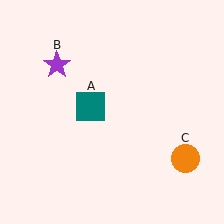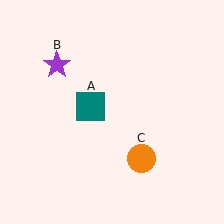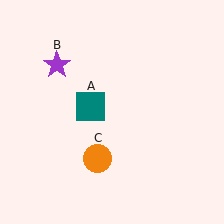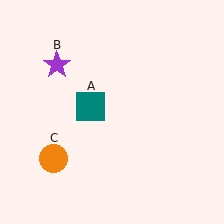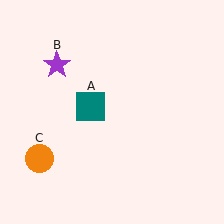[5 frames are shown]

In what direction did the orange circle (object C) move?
The orange circle (object C) moved left.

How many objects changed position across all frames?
1 object changed position: orange circle (object C).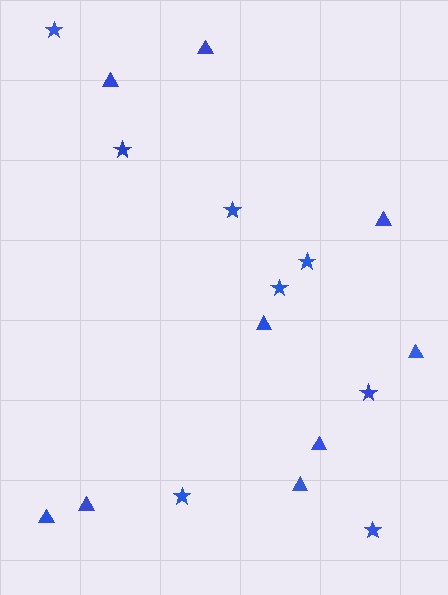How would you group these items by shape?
There are 2 groups: one group of stars (8) and one group of triangles (9).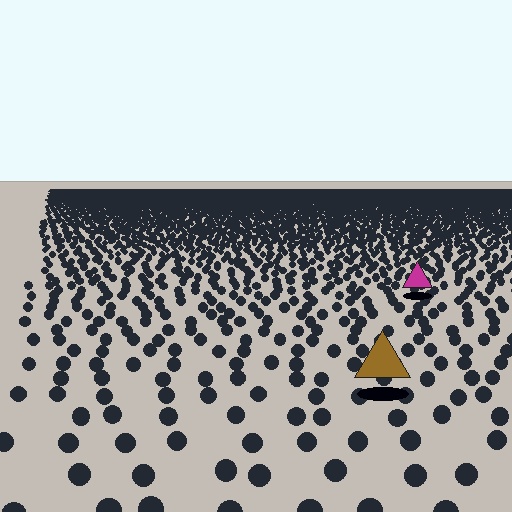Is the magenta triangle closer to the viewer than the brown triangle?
No. The brown triangle is closer — you can tell from the texture gradient: the ground texture is coarser near it.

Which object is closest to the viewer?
The brown triangle is closest. The texture marks near it are larger and more spread out.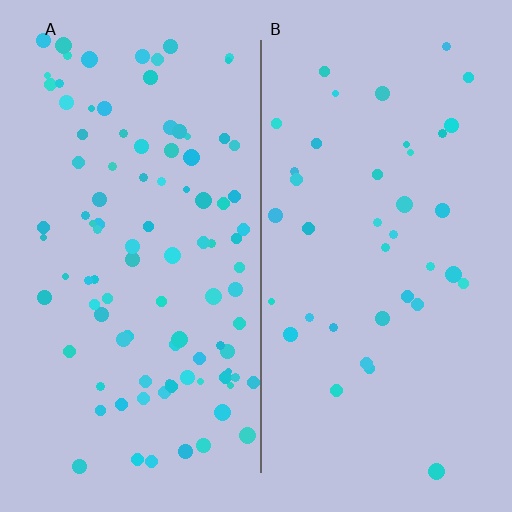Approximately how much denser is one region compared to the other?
Approximately 2.4× — region A over region B.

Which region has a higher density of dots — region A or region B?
A (the left).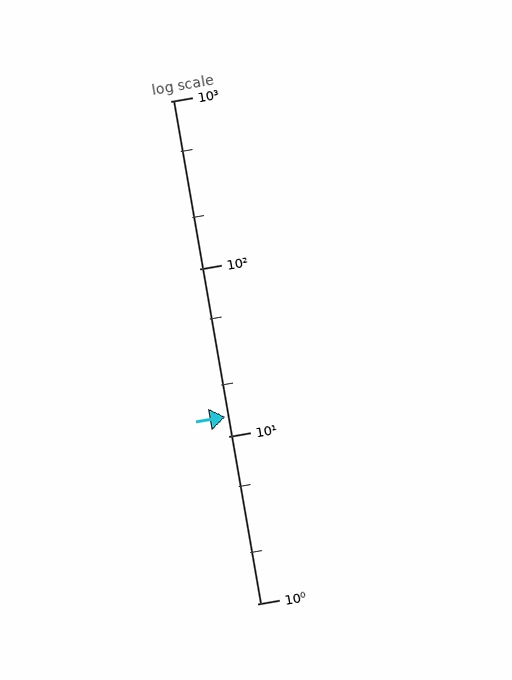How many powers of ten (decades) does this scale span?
The scale spans 3 decades, from 1 to 1000.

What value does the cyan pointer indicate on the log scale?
The pointer indicates approximately 13.